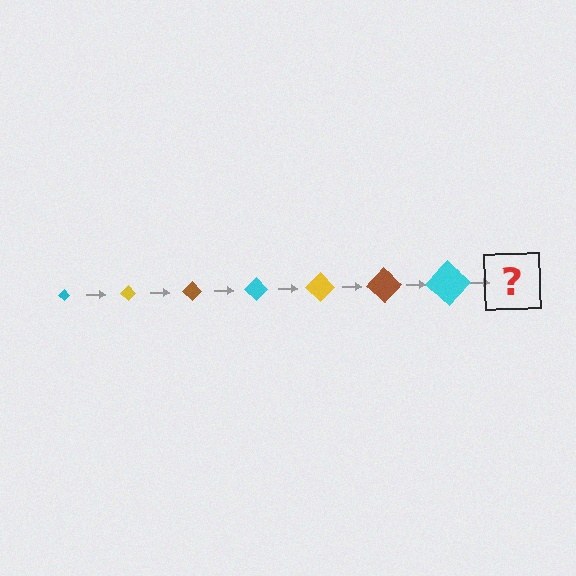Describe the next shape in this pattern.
It should be a yellow diamond, larger than the previous one.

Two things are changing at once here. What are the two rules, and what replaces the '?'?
The two rules are that the diamond grows larger each step and the color cycles through cyan, yellow, and brown. The '?' should be a yellow diamond, larger than the previous one.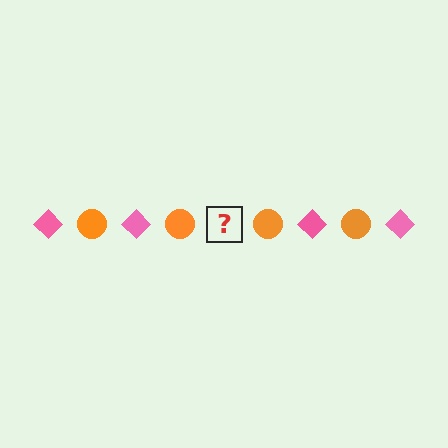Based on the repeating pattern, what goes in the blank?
The blank should be a pink diamond.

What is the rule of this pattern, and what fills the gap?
The rule is that the pattern alternates between pink diamond and orange circle. The gap should be filled with a pink diamond.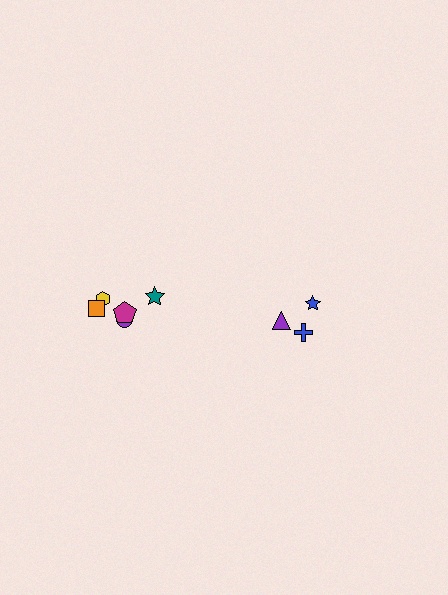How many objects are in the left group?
There are 5 objects.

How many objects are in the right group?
There are 3 objects.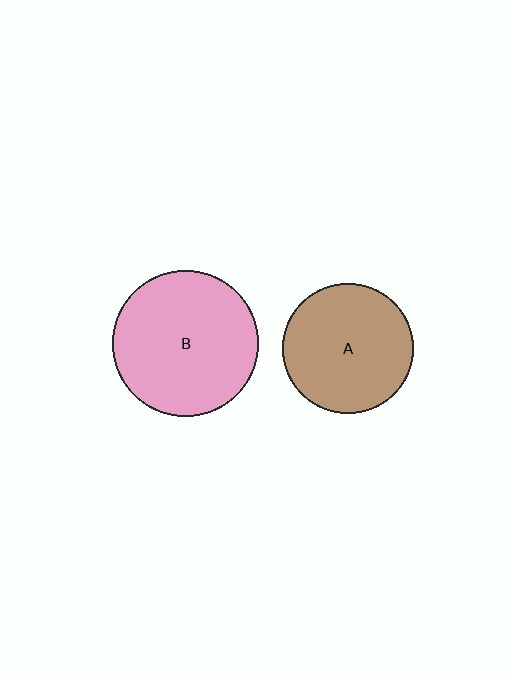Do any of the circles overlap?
No, none of the circles overlap.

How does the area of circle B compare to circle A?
Approximately 1.3 times.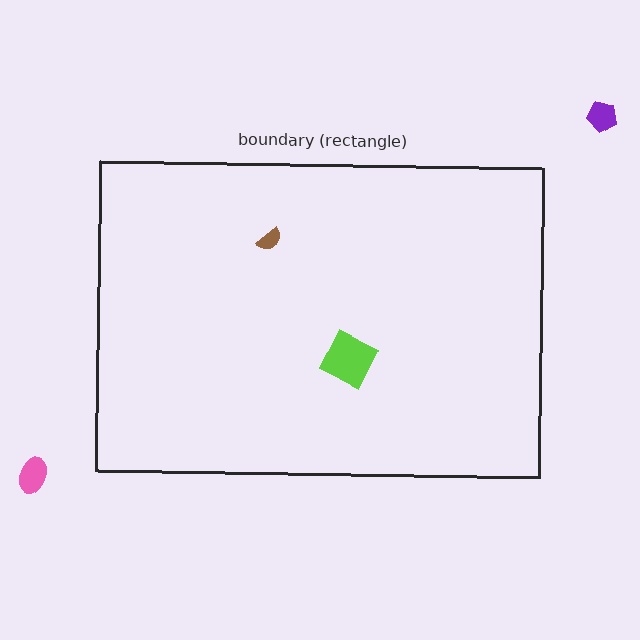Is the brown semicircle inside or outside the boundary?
Inside.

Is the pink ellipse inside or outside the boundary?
Outside.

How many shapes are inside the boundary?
2 inside, 2 outside.